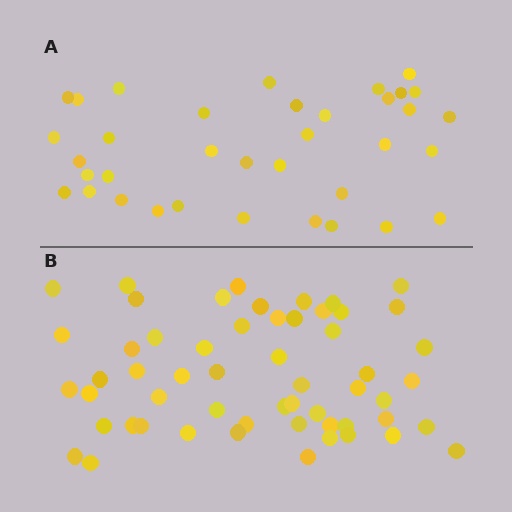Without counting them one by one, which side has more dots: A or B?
Region B (the bottom region) has more dots.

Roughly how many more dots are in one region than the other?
Region B has approximately 20 more dots than region A.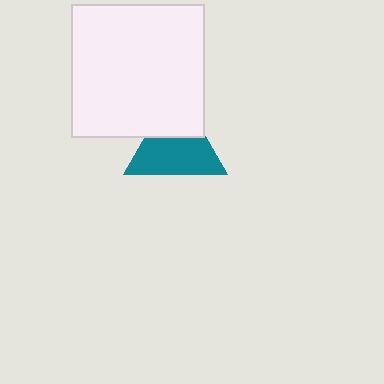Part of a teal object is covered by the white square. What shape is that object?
It is a triangle.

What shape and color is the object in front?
The object in front is a white square.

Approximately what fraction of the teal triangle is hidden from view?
Roughly 34% of the teal triangle is hidden behind the white square.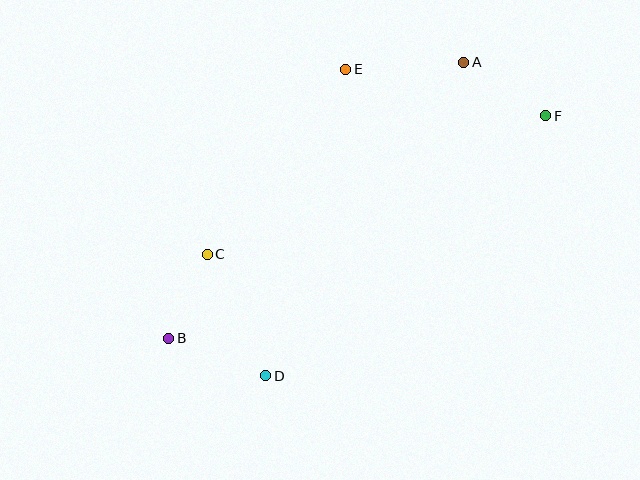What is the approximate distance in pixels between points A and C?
The distance between A and C is approximately 320 pixels.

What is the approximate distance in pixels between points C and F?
The distance between C and F is approximately 365 pixels.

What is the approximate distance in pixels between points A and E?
The distance between A and E is approximately 118 pixels.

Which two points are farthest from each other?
Points B and F are farthest from each other.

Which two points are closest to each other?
Points B and C are closest to each other.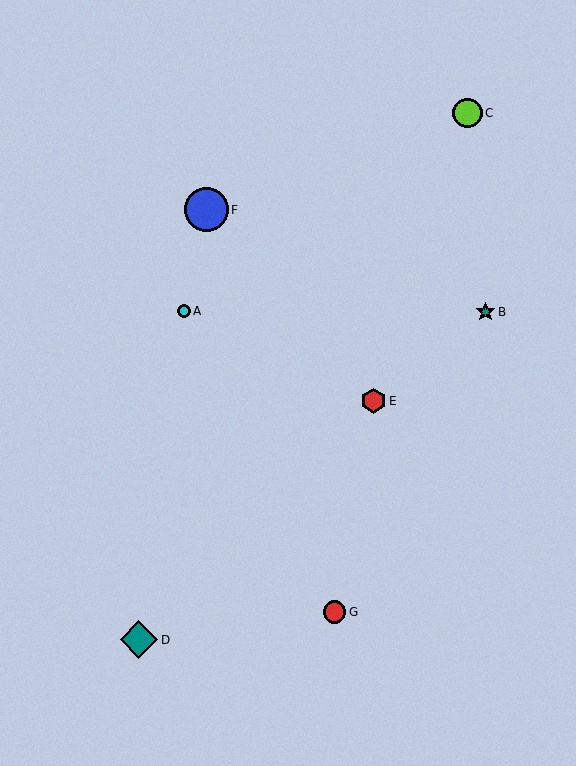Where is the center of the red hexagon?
The center of the red hexagon is at (373, 401).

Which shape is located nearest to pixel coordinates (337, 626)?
The red circle (labeled G) at (335, 612) is nearest to that location.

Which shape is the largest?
The blue circle (labeled F) is the largest.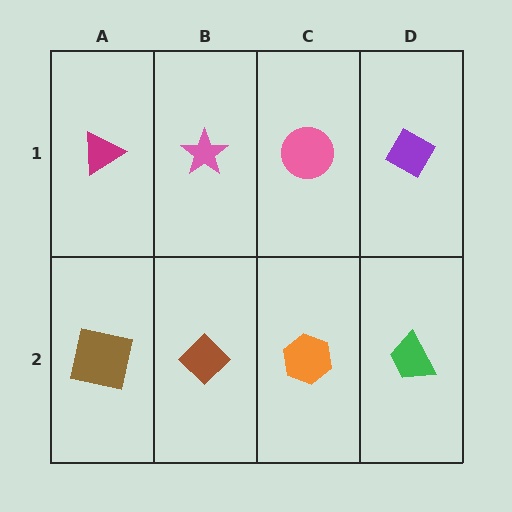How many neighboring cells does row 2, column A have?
2.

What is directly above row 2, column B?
A pink star.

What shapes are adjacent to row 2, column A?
A magenta triangle (row 1, column A), a brown diamond (row 2, column B).